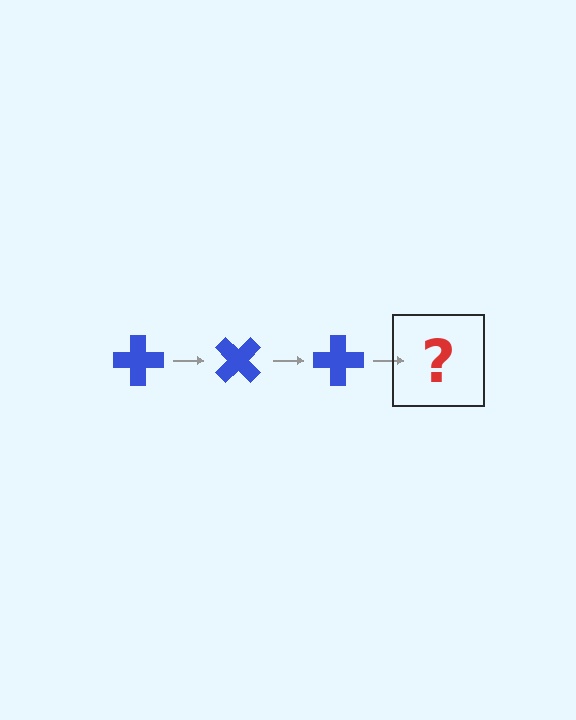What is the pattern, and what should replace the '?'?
The pattern is that the cross rotates 45 degrees each step. The '?' should be a blue cross rotated 135 degrees.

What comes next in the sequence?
The next element should be a blue cross rotated 135 degrees.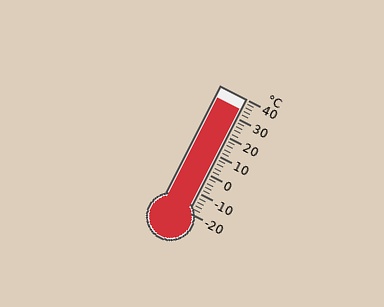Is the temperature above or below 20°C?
The temperature is above 20°C.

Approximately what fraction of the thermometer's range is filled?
The thermometer is filled to approximately 90% of its range.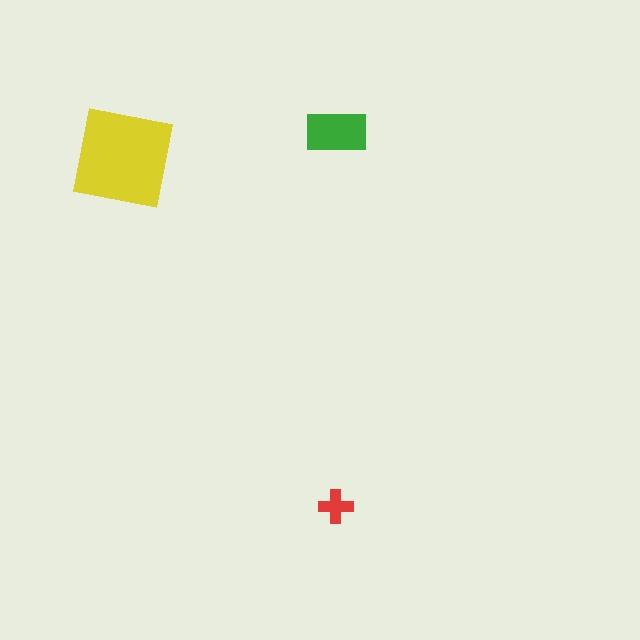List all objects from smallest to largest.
The red cross, the green rectangle, the yellow square.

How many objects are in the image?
There are 3 objects in the image.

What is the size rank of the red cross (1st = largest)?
3rd.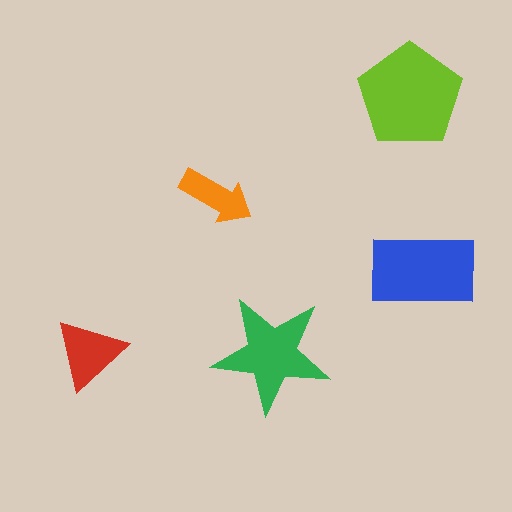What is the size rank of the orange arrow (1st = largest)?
5th.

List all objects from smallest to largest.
The orange arrow, the red triangle, the green star, the blue rectangle, the lime pentagon.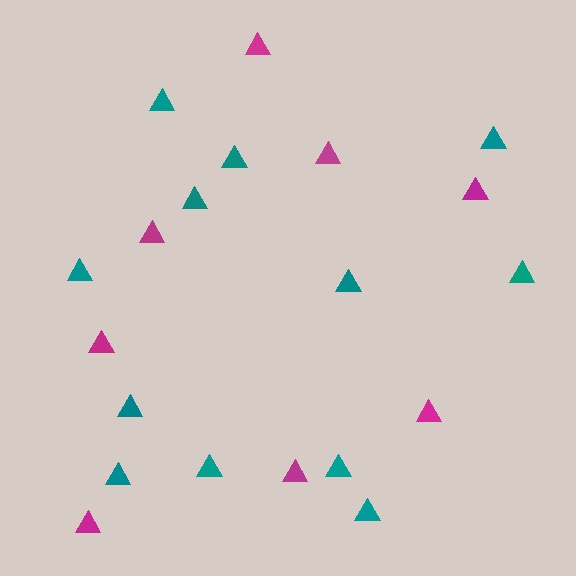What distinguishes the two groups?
There are 2 groups: one group of magenta triangles (8) and one group of teal triangles (12).